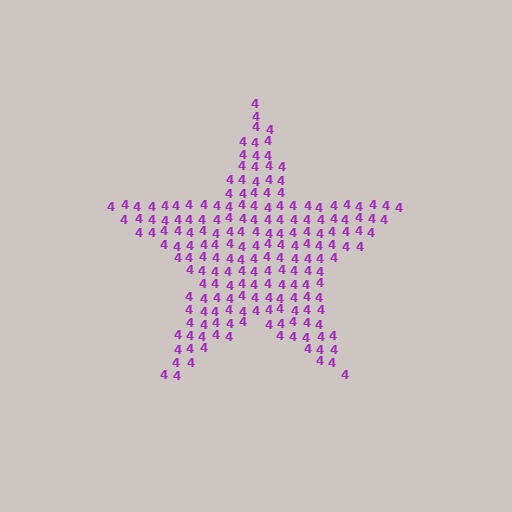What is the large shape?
The large shape is a star.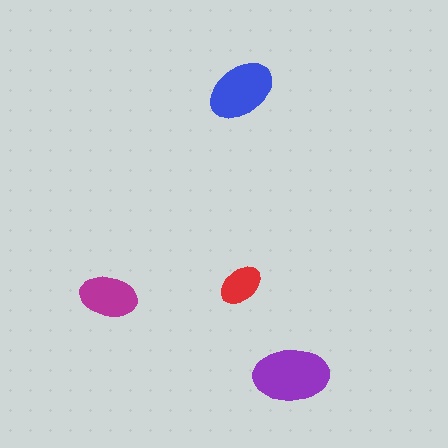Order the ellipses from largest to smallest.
the purple one, the blue one, the magenta one, the red one.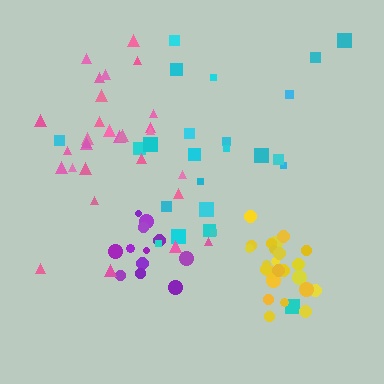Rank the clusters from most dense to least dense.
yellow, purple, pink, cyan.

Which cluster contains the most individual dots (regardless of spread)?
Pink (29).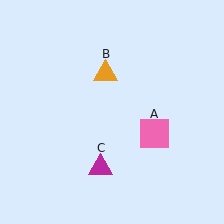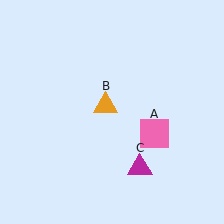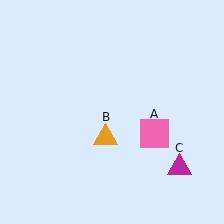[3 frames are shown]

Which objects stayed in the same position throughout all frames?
Pink square (object A) remained stationary.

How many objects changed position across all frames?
2 objects changed position: orange triangle (object B), magenta triangle (object C).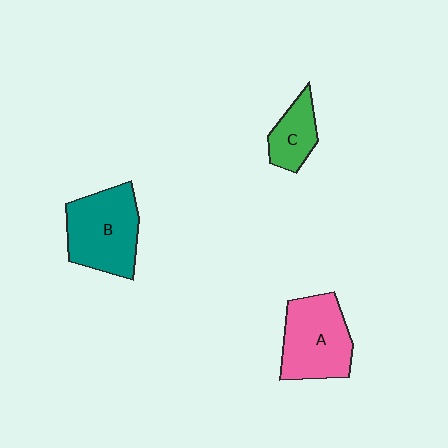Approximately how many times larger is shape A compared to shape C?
Approximately 1.9 times.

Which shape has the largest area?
Shape B (teal).